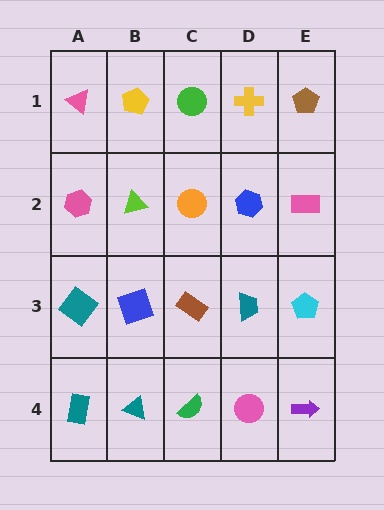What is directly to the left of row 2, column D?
An orange circle.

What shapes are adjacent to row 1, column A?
A pink hexagon (row 2, column A), a yellow pentagon (row 1, column B).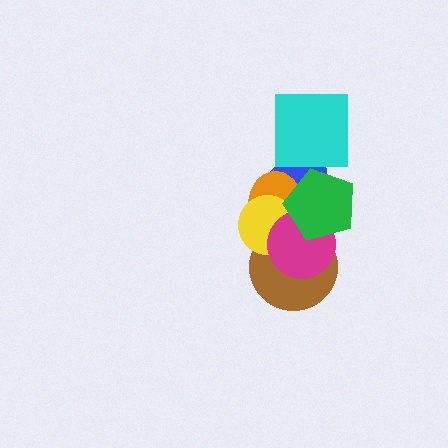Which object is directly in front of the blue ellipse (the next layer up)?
The orange ellipse is directly in front of the blue ellipse.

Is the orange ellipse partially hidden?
Yes, it is partially covered by another shape.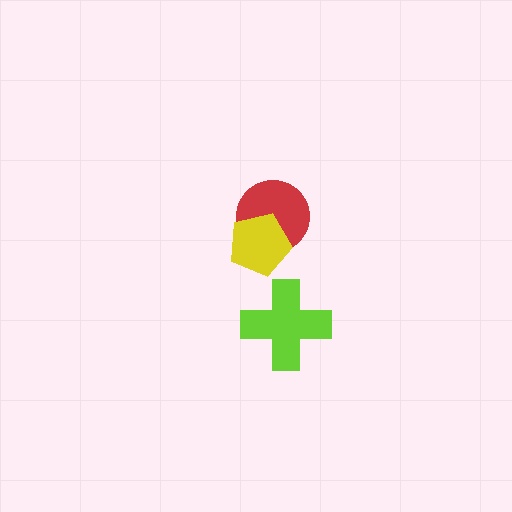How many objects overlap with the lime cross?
0 objects overlap with the lime cross.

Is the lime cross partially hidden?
No, no other shape covers it.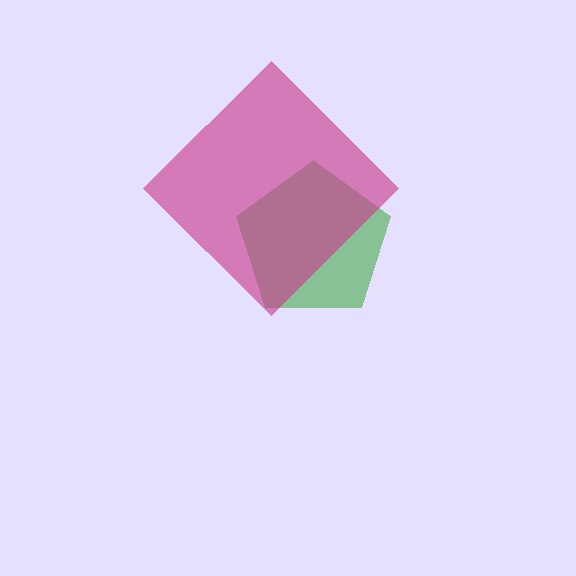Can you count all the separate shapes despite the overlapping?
Yes, there are 2 separate shapes.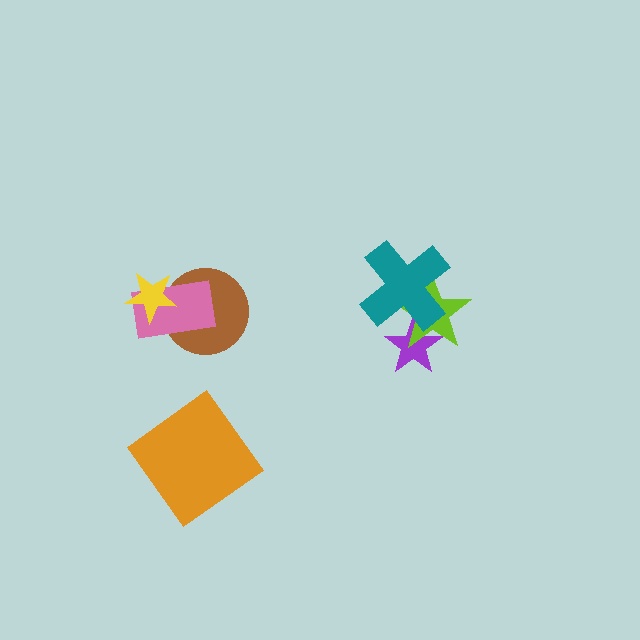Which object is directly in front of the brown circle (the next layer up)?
The pink rectangle is directly in front of the brown circle.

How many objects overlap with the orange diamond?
0 objects overlap with the orange diamond.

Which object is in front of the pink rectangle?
The yellow star is in front of the pink rectangle.